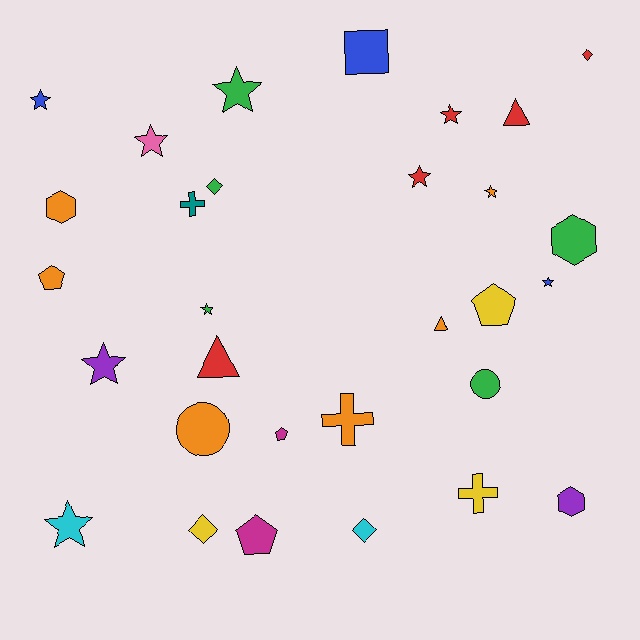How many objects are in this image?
There are 30 objects.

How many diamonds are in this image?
There are 4 diamonds.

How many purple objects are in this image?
There are 2 purple objects.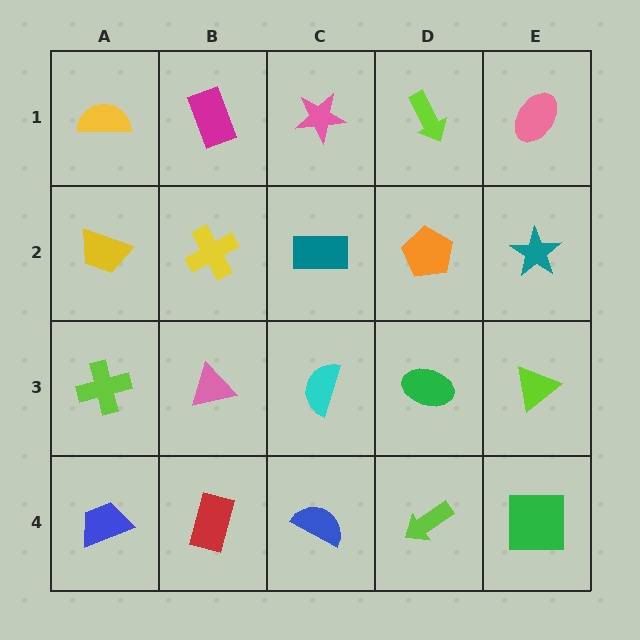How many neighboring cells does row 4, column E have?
2.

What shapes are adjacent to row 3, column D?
An orange pentagon (row 2, column D), a lime arrow (row 4, column D), a cyan semicircle (row 3, column C), a lime triangle (row 3, column E).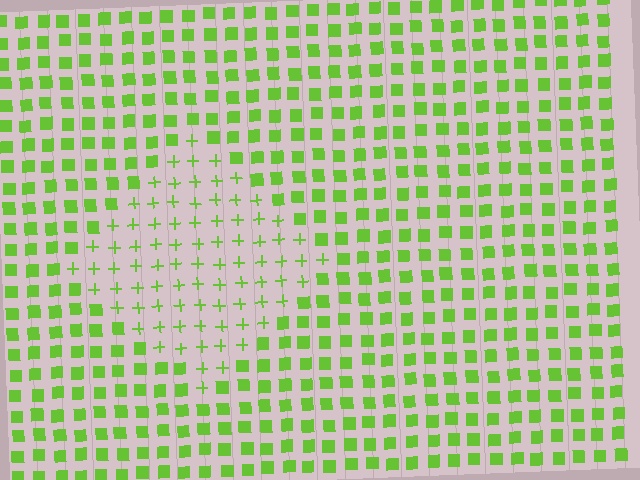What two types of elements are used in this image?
The image uses plus signs inside the diamond region and squares outside it.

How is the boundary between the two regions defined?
The boundary is defined by a change in element shape: plus signs inside vs. squares outside. All elements share the same color and spacing.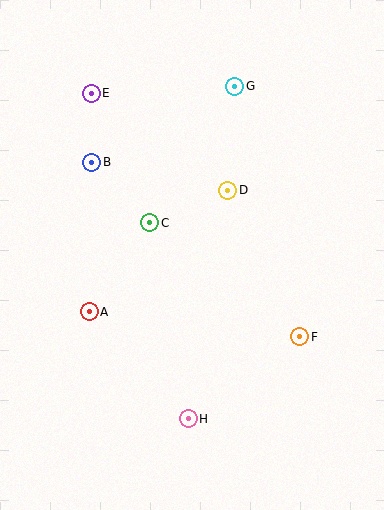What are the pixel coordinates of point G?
Point G is at (235, 86).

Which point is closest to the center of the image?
Point C at (150, 223) is closest to the center.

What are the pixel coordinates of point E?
Point E is at (91, 93).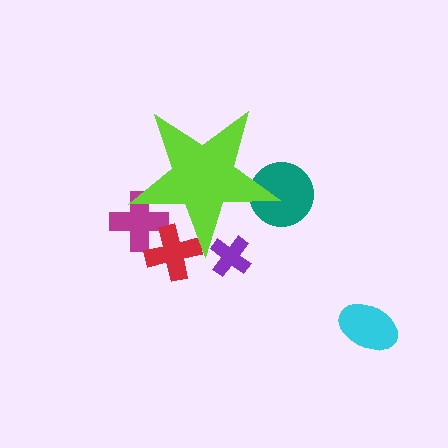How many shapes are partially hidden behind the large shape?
4 shapes are partially hidden.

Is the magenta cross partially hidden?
Yes, the magenta cross is partially hidden behind the lime star.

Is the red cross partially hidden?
Yes, the red cross is partially hidden behind the lime star.